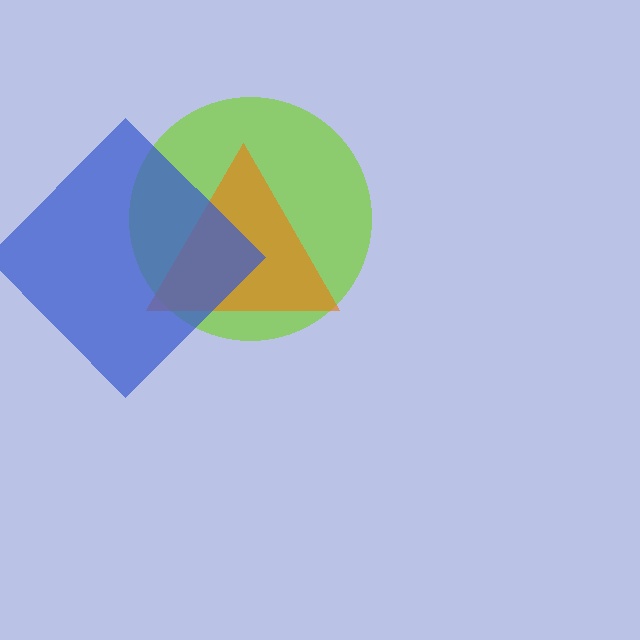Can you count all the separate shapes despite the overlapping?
Yes, there are 3 separate shapes.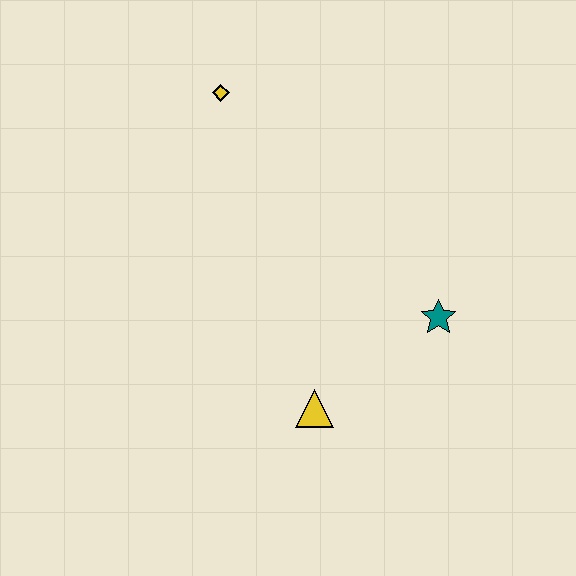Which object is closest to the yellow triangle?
The teal star is closest to the yellow triangle.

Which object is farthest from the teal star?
The yellow diamond is farthest from the teal star.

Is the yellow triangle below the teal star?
Yes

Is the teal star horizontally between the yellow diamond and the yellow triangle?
No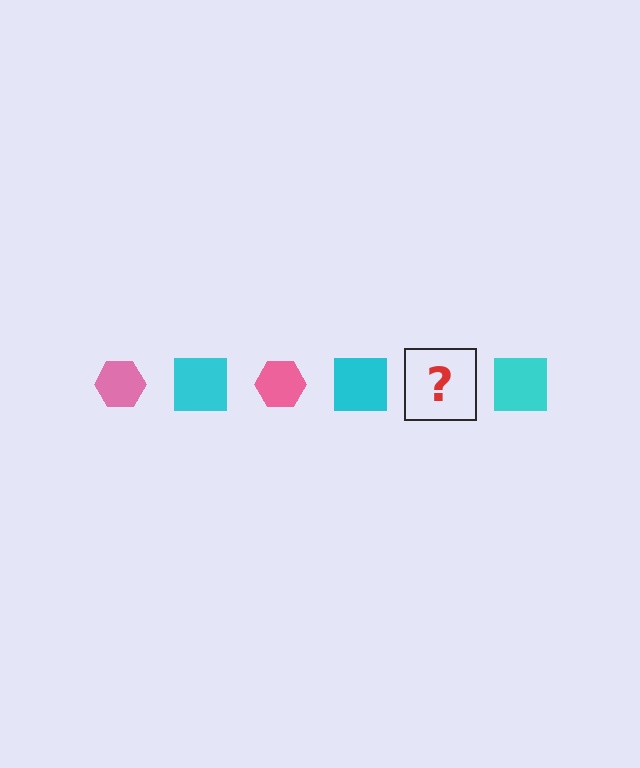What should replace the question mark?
The question mark should be replaced with a pink hexagon.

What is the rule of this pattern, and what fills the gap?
The rule is that the pattern alternates between pink hexagon and cyan square. The gap should be filled with a pink hexagon.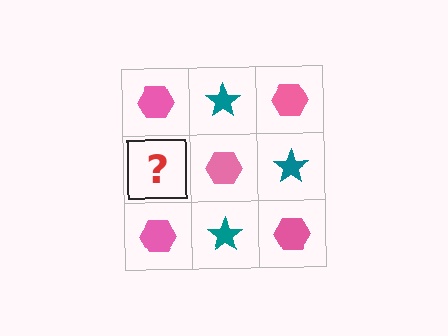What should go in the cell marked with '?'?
The missing cell should contain a teal star.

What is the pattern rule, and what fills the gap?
The rule is that it alternates pink hexagon and teal star in a checkerboard pattern. The gap should be filled with a teal star.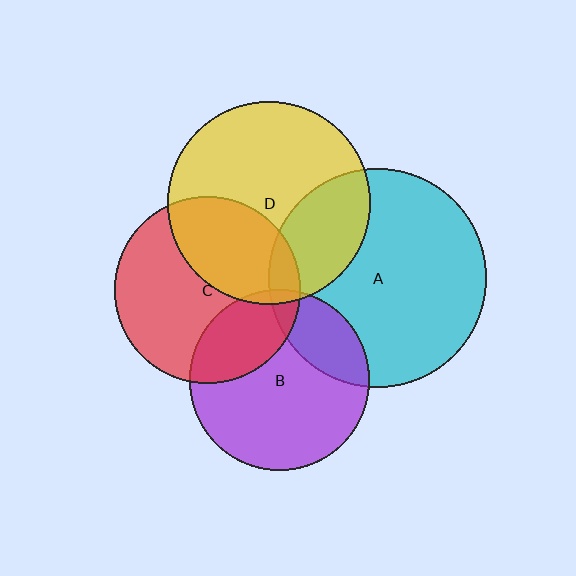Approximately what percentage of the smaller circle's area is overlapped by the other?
Approximately 20%.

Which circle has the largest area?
Circle A (cyan).